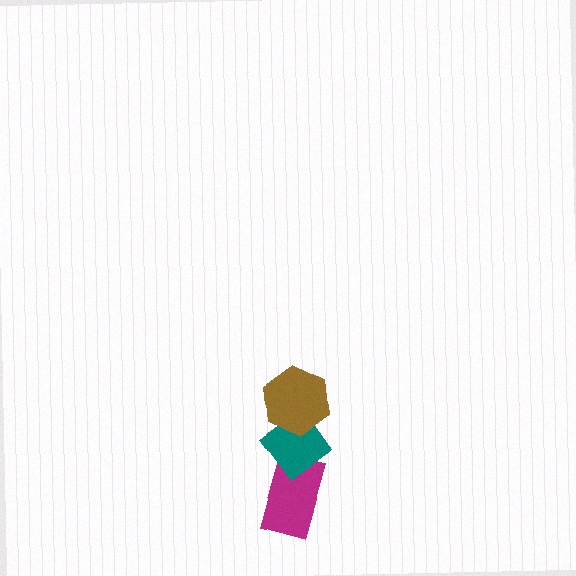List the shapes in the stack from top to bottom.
From top to bottom: the brown hexagon, the teal diamond, the magenta rectangle.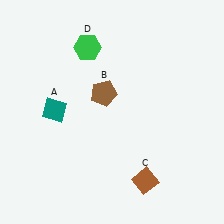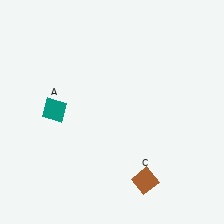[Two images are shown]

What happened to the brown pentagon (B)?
The brown pentagon (B) was removed in Image 2. It was in the top-left area of Image 1.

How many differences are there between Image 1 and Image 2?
There are 2 differences between the two images.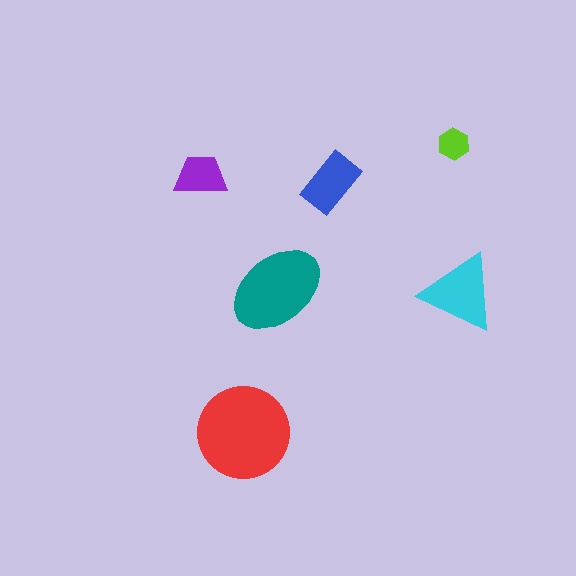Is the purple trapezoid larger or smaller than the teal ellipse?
Smaller.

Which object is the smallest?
The lime hexagon.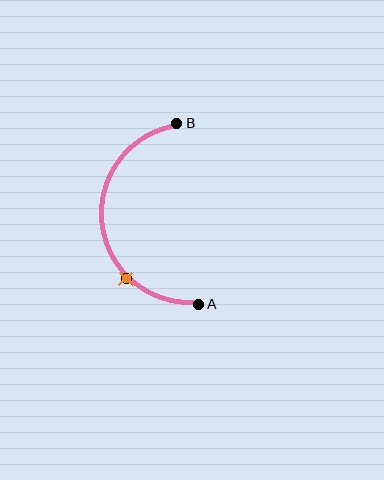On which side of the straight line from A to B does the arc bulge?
The arc bulges to the left of the straight line connecting A and B.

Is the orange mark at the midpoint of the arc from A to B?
No. The orange mark lies on the arc but is closer to endpoint A. The arc midpoint would be at the point on the curve equidistant along the arc from both A and B.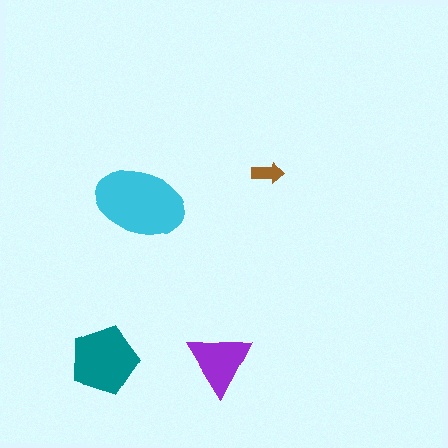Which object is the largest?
The cyan ellipse.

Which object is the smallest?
The brown arrow.